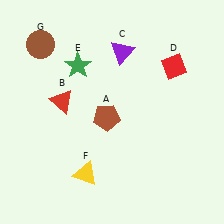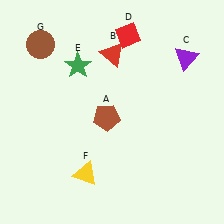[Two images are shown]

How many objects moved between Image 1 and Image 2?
3 objects moved between the two images.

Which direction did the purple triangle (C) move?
The purple triangle (C) moved right.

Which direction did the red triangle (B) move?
The red triangle (B) moved right.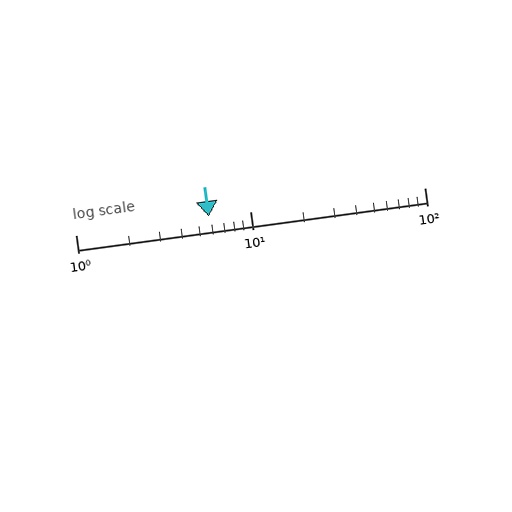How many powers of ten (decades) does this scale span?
The scale spans 2 decades, from 1 to 100.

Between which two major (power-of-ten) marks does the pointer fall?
The pointer is between 1 and 10.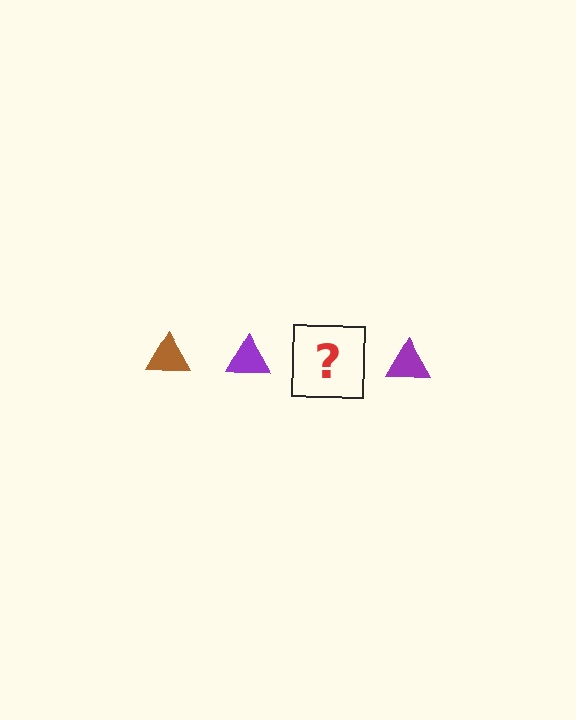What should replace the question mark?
The question mark should be replaced with a brown triangle.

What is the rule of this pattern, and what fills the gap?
The rule is that the pattern cycles through brown, purple triangles. The gap should be filled with a brown triangle.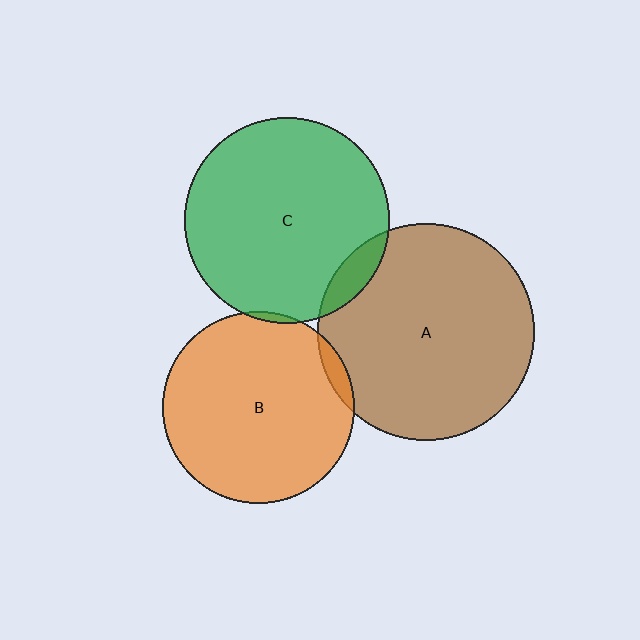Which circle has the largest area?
Circle A (brown).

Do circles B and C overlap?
Yes.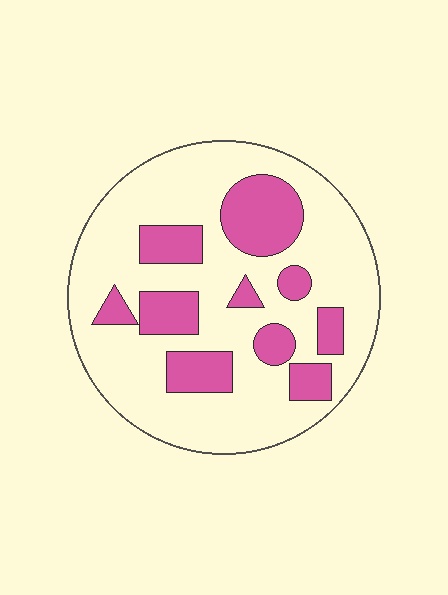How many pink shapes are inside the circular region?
10.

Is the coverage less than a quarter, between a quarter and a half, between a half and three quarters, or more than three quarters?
Between a quarter and a half.